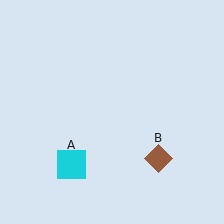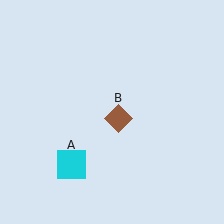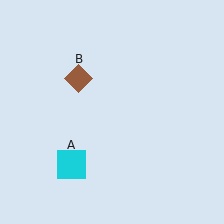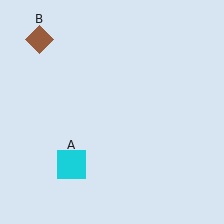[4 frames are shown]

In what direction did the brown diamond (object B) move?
The brown diamond (object B) moved up and to the left.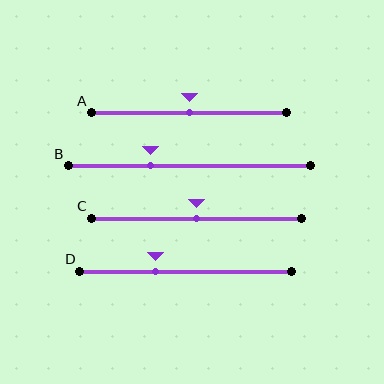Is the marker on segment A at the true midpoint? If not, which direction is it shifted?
Yes, the marker on segment A is at the true midpoint.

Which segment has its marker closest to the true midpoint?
Segment A has its marker closest to the true midpoint.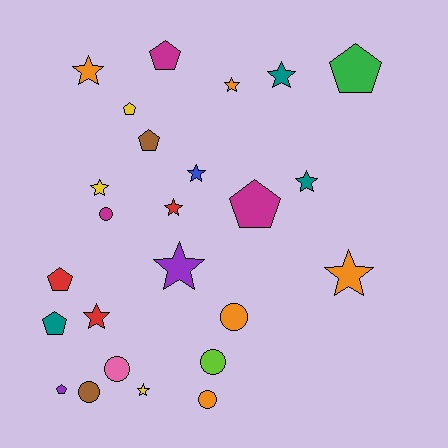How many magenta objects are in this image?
There are 3 magenta objects.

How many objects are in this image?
There are 25 objects.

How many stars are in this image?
There are 11 stars.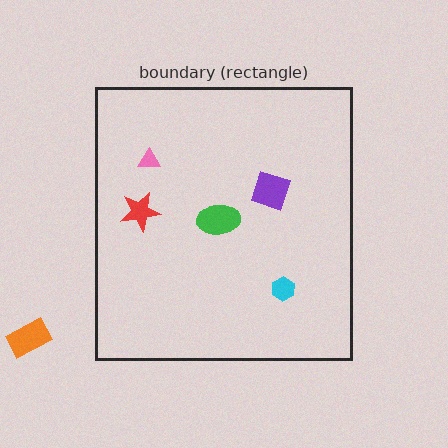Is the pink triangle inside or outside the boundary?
Inside.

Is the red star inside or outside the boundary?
Inside.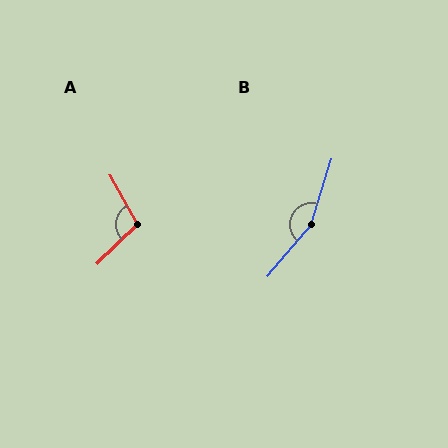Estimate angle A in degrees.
Approximately 105 degrees.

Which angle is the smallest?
A, at approximately 105 degrees.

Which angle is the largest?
B, at approximately 158 degrees.